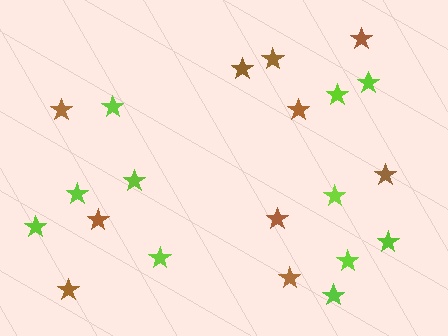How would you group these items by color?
There are 2 groups: one group of brown stars (10) and one group of lime stars (11).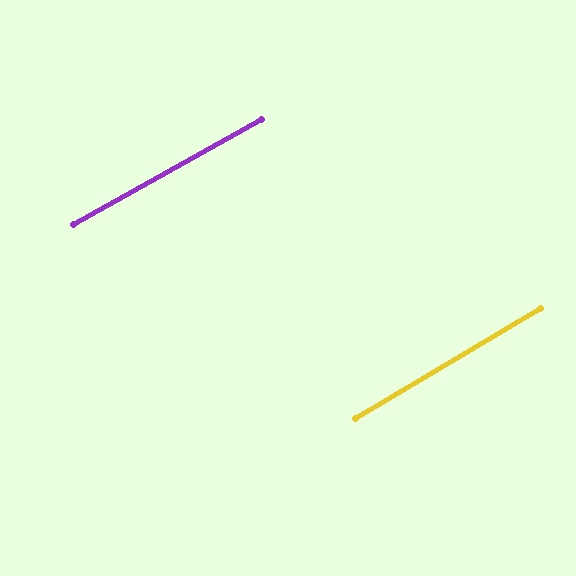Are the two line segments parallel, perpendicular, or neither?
Parallel — their directions differ by only 1.7°.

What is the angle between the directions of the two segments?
Approximately 2 degrees.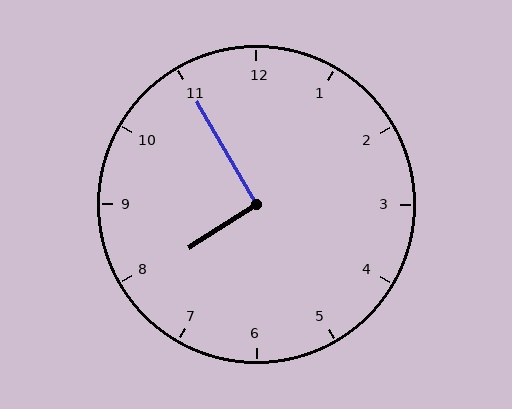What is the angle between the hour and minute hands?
Approximately 92 degrees.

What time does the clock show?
7:55.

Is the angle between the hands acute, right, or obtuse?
It is right.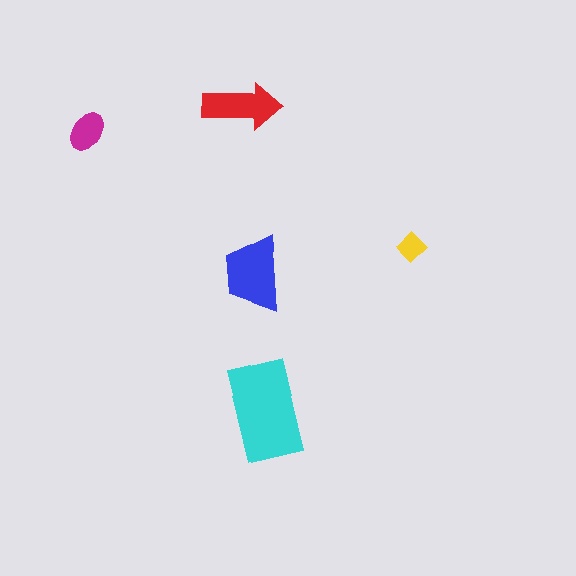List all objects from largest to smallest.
The cyan rectangle, the blue trapezoid, the red arrow, the magenta ellipse, the yellow diamond.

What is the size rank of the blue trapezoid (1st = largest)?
2nd.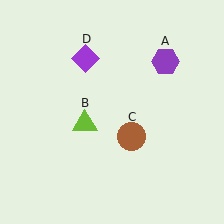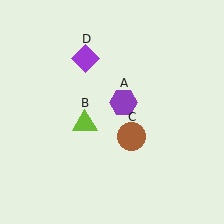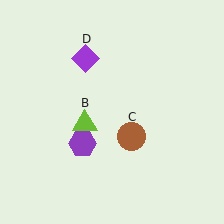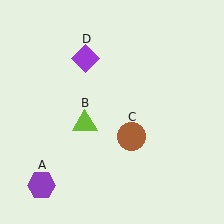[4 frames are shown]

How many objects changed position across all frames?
1 object changed position: purple hexagon (object A).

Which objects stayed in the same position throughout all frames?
Lime triangle (object B) and brown circle (object C) and purple diamond (object D) remained stationary.